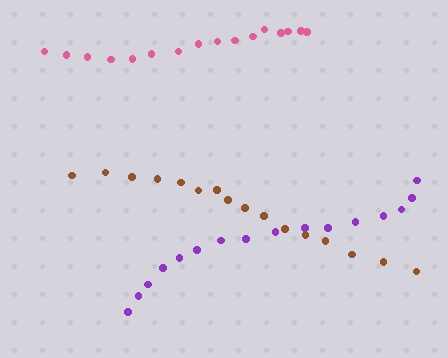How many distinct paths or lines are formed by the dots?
There are 3 distinct paths.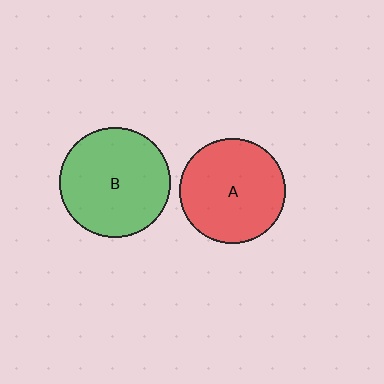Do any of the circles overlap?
No, none of the circles overlap.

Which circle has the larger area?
Circle B (green).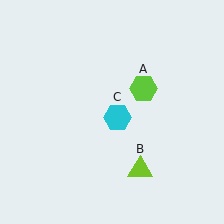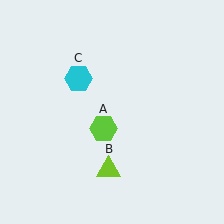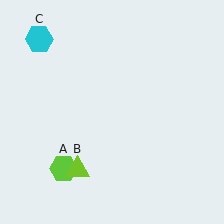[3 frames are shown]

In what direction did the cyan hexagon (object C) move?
The cyan hexagon (object C) moved up and to the left.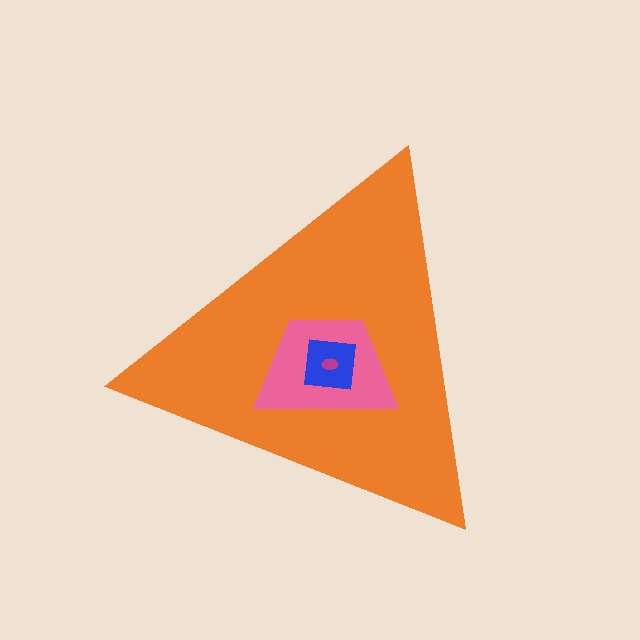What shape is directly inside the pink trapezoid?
The blue square.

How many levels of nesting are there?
4.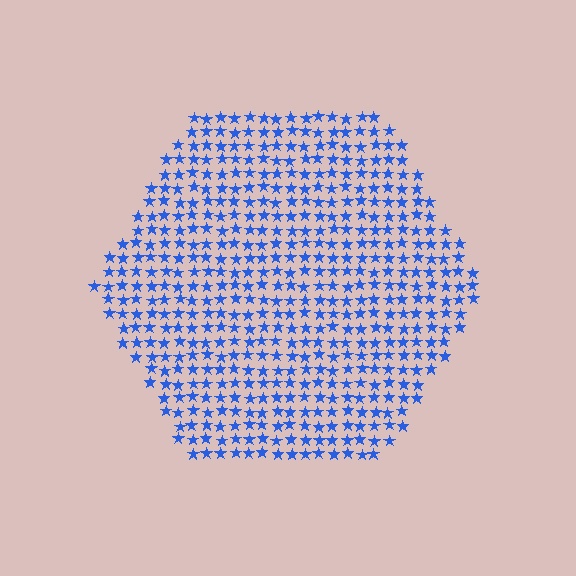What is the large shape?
The large shape is a hexagon.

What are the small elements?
The small elements are stars.